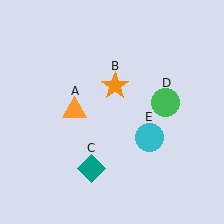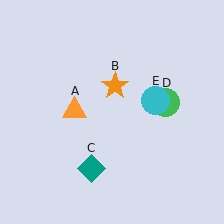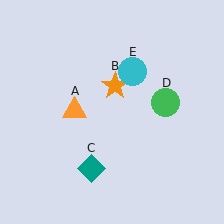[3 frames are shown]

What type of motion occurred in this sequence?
The cyan circle (object E) rotated counterclockwise around the center of the scene.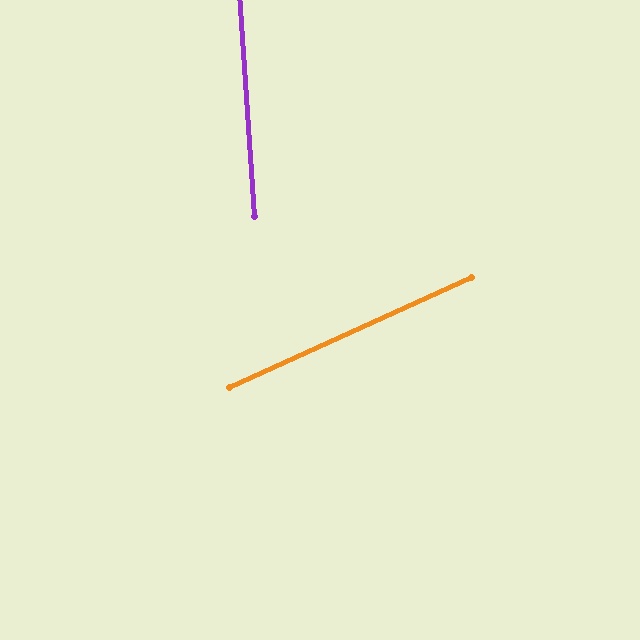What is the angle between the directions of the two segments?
Approximately 70 degrees.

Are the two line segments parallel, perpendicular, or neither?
Neither parallel nor perpendicular — they differ by about 70°.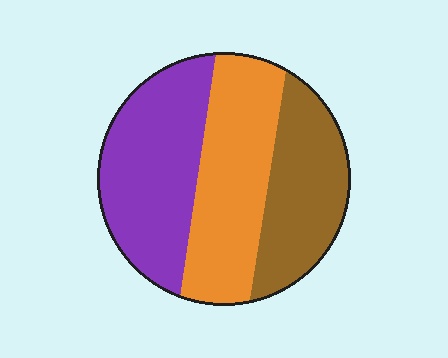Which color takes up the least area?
Brown, at roughly 30%.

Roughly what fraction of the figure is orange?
Orange takes up between a third and a half of the figure.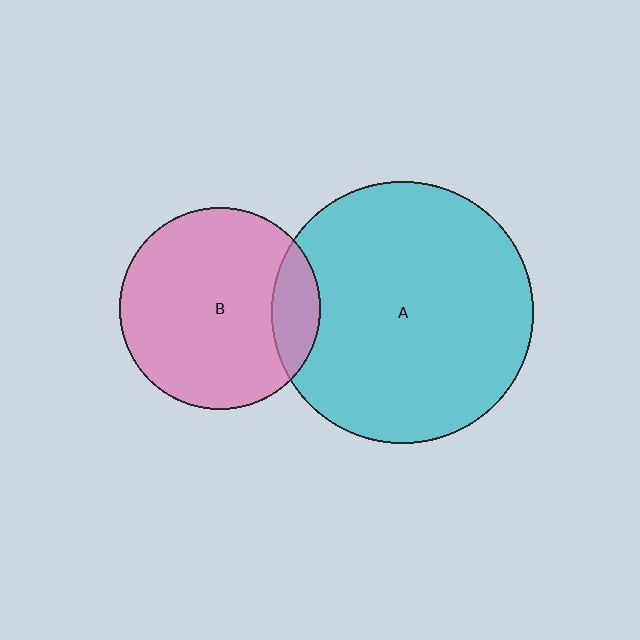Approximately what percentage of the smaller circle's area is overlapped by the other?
Approximately 15%.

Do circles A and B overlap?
Yes.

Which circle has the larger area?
Circle A (cyan).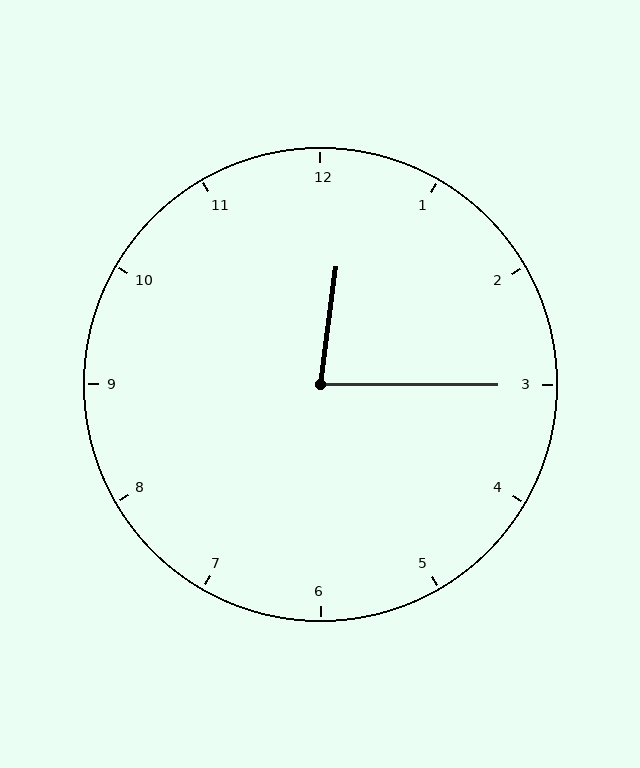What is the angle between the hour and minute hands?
Approximately 82 degrees.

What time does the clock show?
12:15.